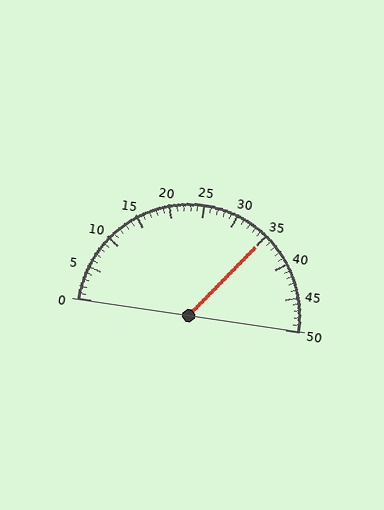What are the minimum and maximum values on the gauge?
The gauge ranges from 0 to 50.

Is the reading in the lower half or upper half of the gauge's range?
The reading is in the upper half of the range (0 to 50).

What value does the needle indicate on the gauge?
The needle indicates approximately 35.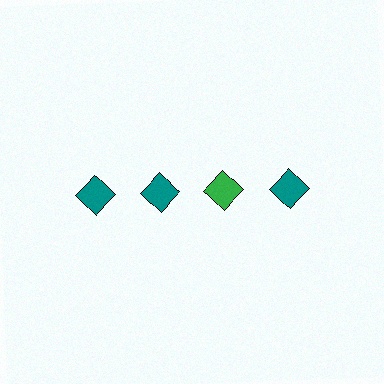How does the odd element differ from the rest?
It has a different color: green instead of teal.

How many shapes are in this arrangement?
There are 4 shapes arranged in a grid pattern.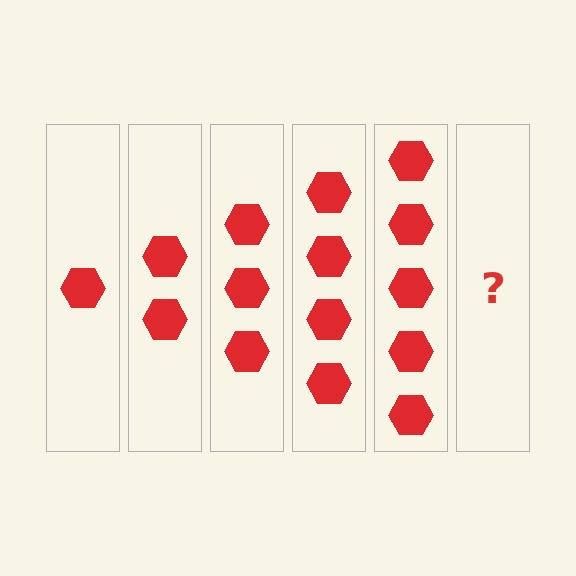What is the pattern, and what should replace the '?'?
The pattern is that each step adds one more hexagon. The '?' should be 6 hexagons.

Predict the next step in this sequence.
The next step is 6 hexagons.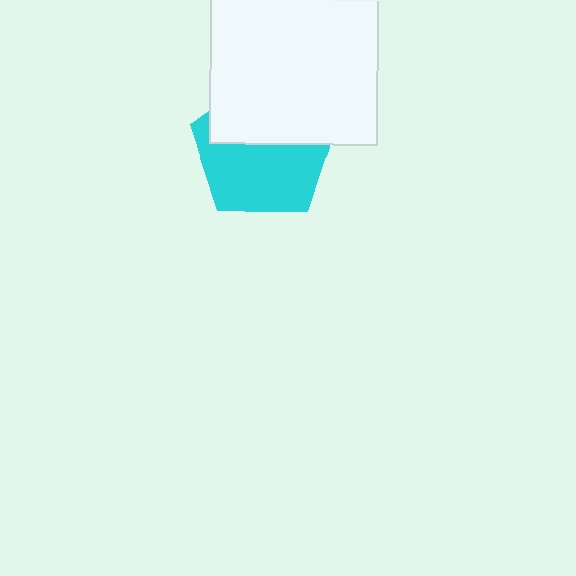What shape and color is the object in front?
The object in front is a white square.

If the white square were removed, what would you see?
You would see the complete cyan pentagon.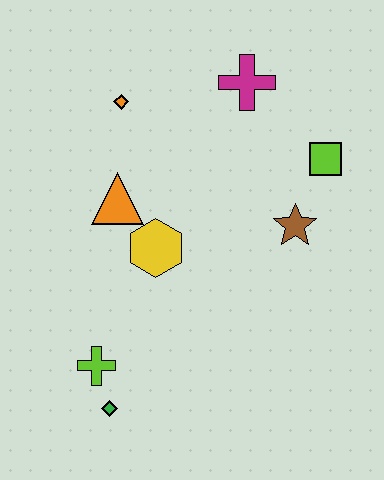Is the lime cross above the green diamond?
Yes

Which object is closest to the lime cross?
The green diamond is closest to the lime cross.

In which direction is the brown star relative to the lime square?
The brown star is below the lime square.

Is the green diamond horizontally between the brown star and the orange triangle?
No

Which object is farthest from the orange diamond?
The green diamond is farthest from the orange diamond.